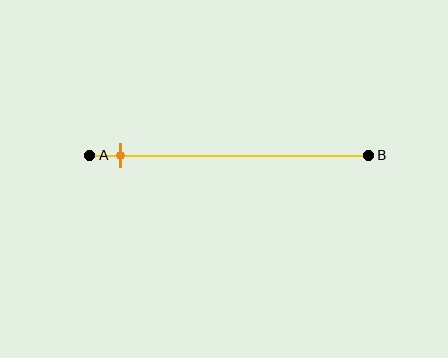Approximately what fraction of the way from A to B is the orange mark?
The orange mark is approximately 10% of the way from A to B.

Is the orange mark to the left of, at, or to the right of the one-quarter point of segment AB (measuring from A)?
The orange mark is to the left of the one-quarter point of segment AB.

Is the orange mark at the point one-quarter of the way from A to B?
No, the mark is at about 10% from A, not at the 25% one-quarter point.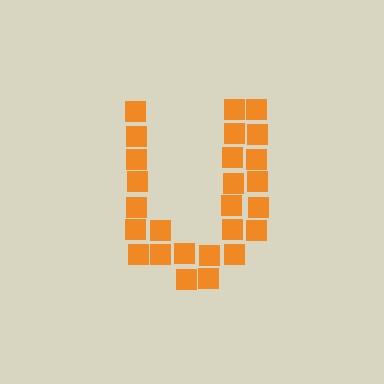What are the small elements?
The small elements are squares.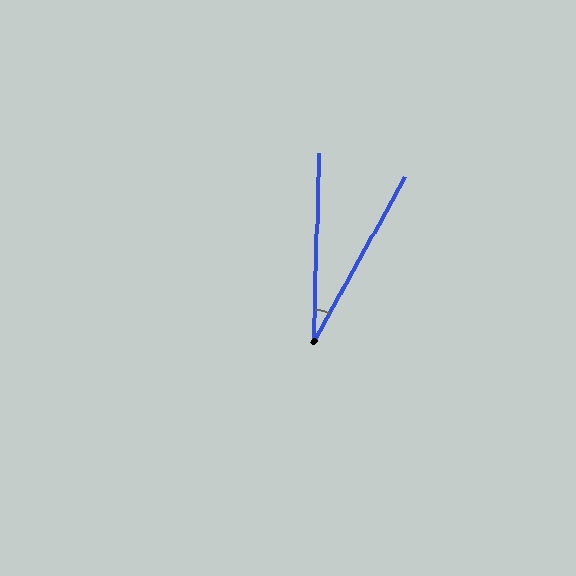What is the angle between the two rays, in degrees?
Approximately 27 degrees.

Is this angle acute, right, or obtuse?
It is acute.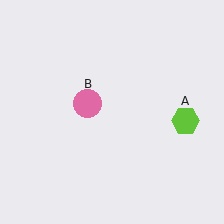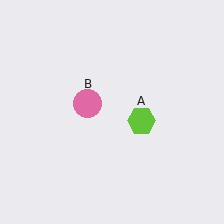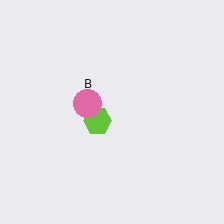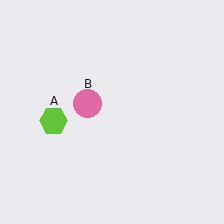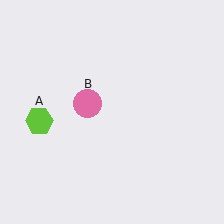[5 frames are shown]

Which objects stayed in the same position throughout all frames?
Pink circle (object B) remained stationary.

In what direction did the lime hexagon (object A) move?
The lime hexagon (object A) moved left.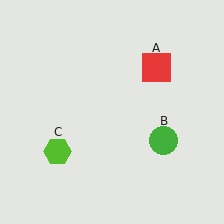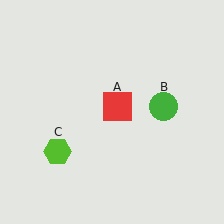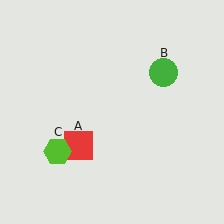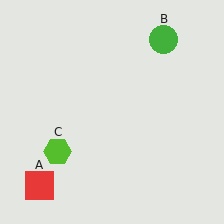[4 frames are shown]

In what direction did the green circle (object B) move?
The green circle (object B) moved up.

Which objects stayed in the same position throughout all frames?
Lime hexagon (object C) remained stationary.